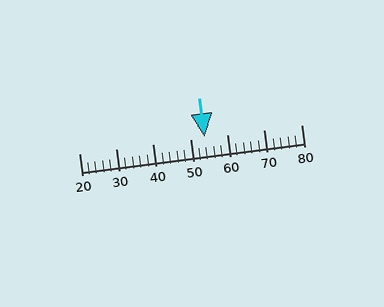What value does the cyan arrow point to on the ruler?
The cyan arrow points to approximately 54.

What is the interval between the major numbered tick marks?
The major tick marks are spaced 10 units apart.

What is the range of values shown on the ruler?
The ruler shows values from 20 to 80.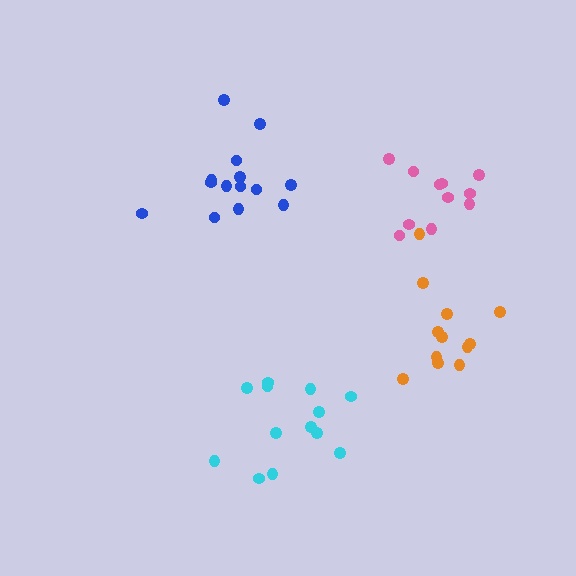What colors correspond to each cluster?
The clusters are colored: blue, orange, cyan, pink.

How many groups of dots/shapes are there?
There are 4 groups.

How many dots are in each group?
Group 1: 14 dots, Group 2: 12 dots, Group 3: 13 dots, Group 4: 11 dots (50 total).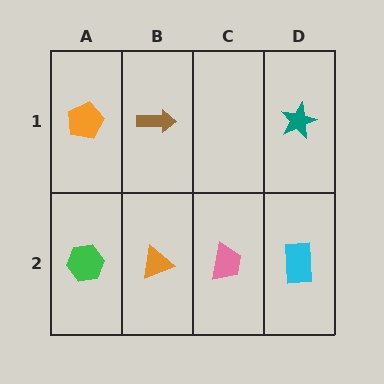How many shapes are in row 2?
4 shapes.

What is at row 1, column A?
An orange pentagon.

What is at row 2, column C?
A pink trapezoid.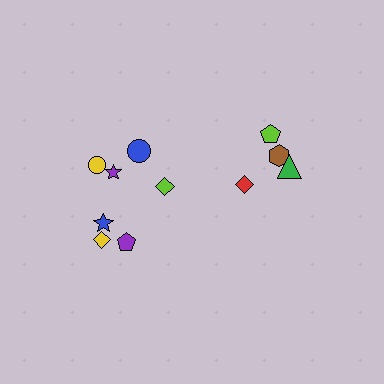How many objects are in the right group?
There are 4 objects.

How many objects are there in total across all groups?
There are 11 objects.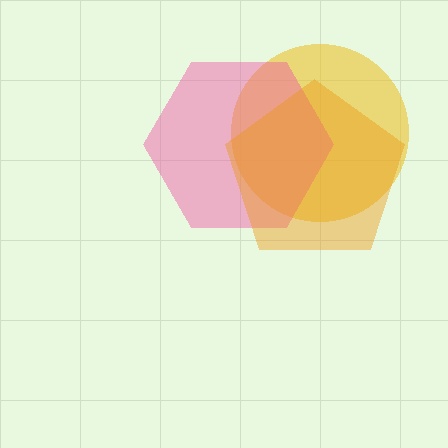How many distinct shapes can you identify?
There are 3 distinct shapes: a yellow circle, a pink hexagon, an orange pentagon.